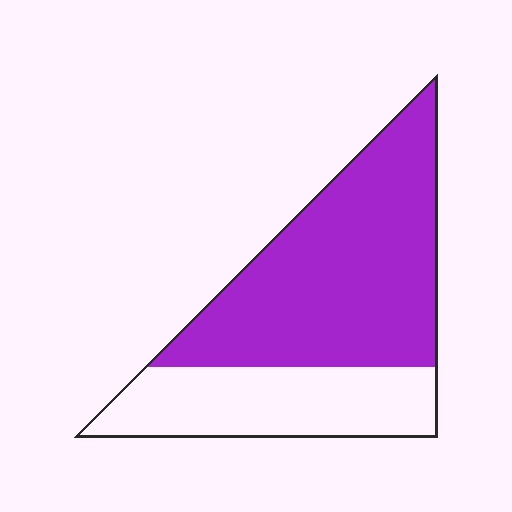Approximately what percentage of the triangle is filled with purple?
Approximately 65%.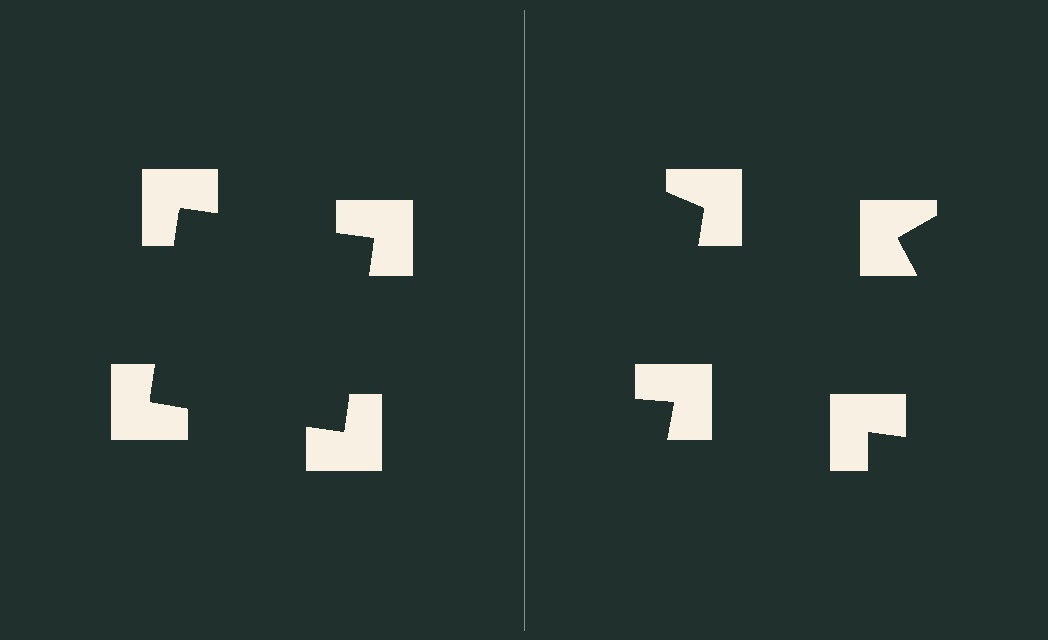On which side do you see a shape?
An illusory square appears on the left side. On the right side the wedge cuts are rotated, so no coherent shape forms.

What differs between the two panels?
The notched squares are positioned identically on both sides; only the wedge orientations differ. On the left they align to a square; on the right they are misaligned.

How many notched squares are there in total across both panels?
8 — 4 on each side.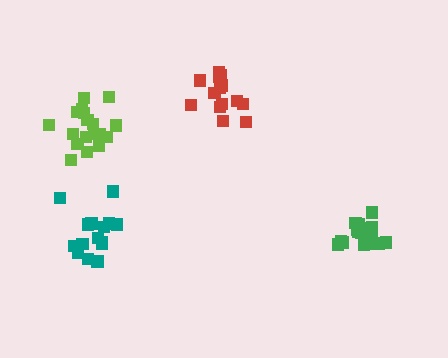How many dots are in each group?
Group 1: 15 dots, Group 2: 18 dots, Group 3: 20 dots, Group 4: 15 dots (68 total).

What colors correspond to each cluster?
The clusters are colored: teal, green, lime, red.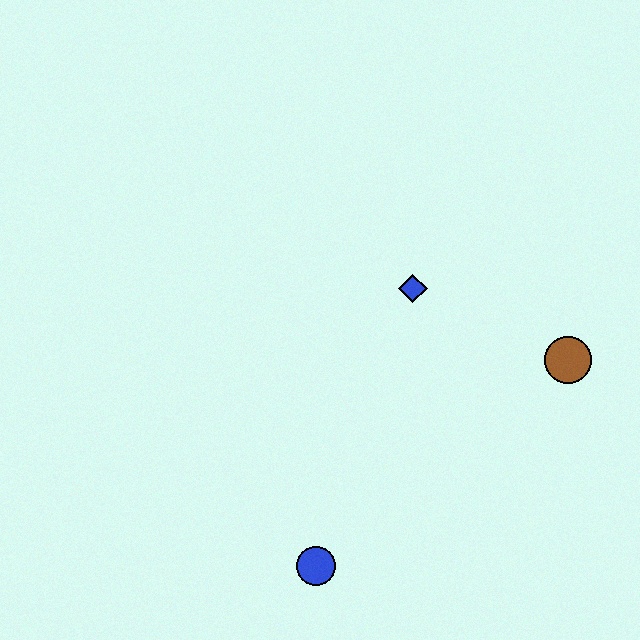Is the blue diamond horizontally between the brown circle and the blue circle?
Yes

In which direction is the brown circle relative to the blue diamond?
The brown circle is to the right of the blue diamond.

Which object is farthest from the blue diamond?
The blue circle is farthest from the blue diamond.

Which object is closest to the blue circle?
The blue diamond is closest to the blue circle.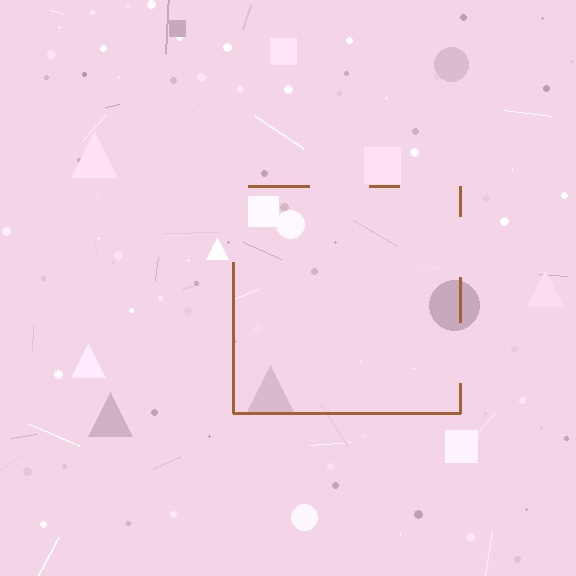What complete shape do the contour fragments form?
The contour fragments form a square.